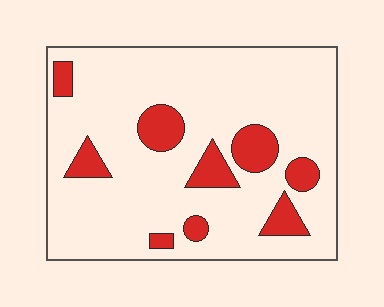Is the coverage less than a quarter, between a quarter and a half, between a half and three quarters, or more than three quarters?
Less than a quarter.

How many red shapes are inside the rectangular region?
9.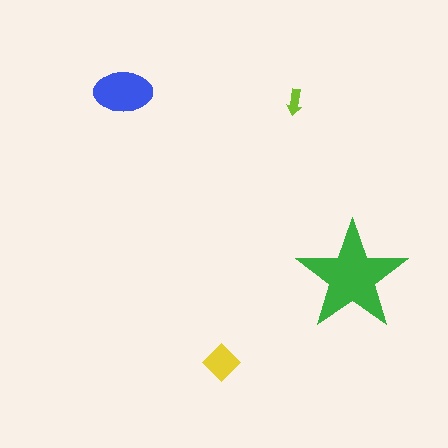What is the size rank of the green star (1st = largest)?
1st.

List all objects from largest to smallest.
The green star, the blue ellipse, the yellow diamond, the lime arrow.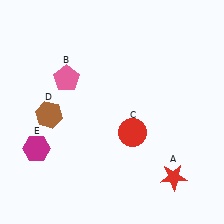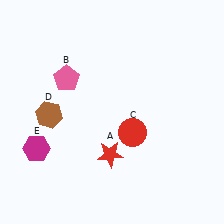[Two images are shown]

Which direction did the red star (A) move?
The red star (A) moved left.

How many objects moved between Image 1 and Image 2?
1 object moved between the two images.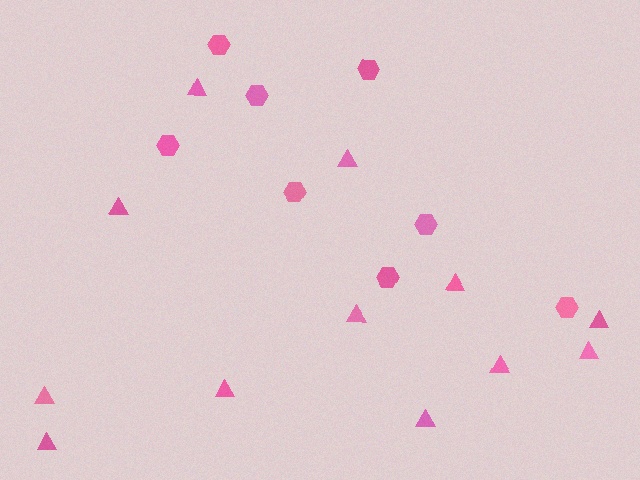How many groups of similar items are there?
There are 2 groups: one group of triangles (12) and one group of hexagons (8).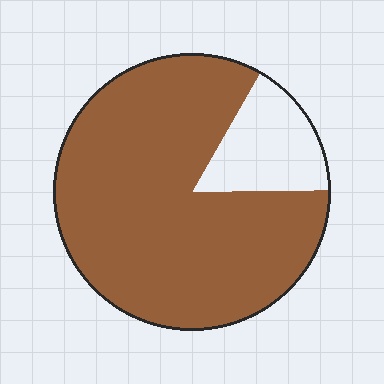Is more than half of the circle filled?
Yes.